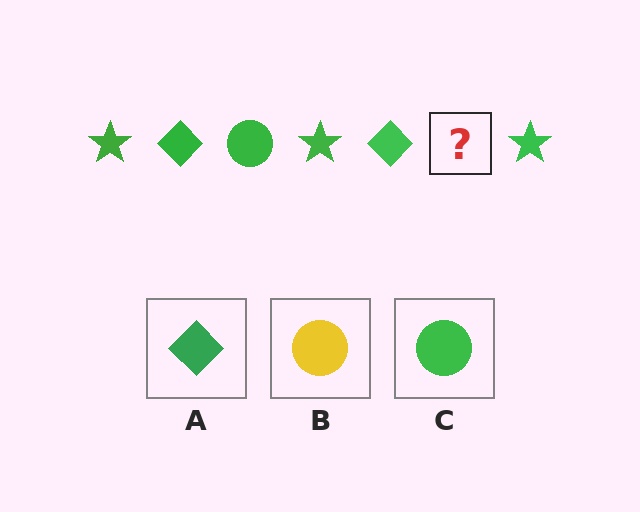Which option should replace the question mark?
Option C.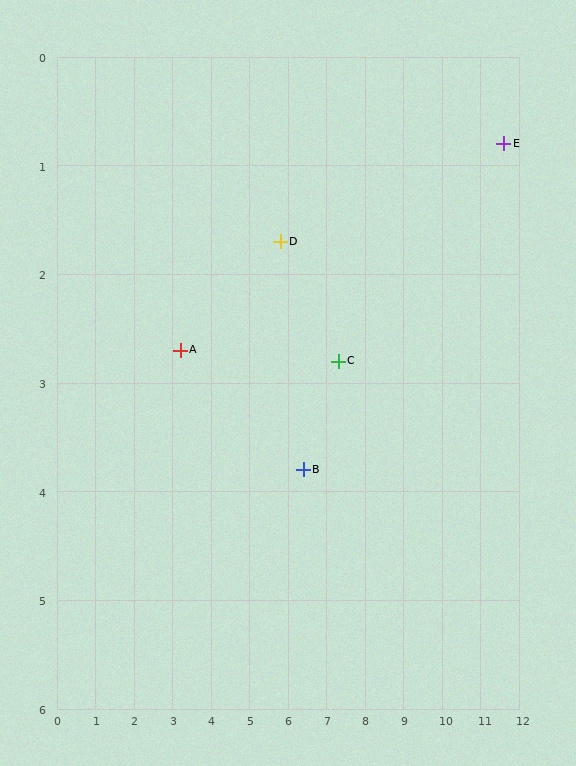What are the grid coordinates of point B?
Point B is at approximately (6.4, 3.8).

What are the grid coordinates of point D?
Point D is at approximately (5.8, 1.7).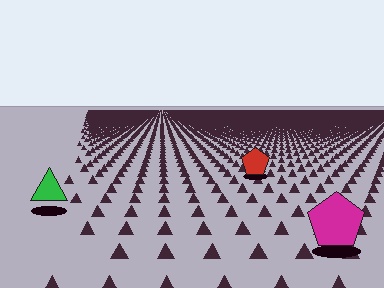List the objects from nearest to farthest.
From nearest to farthest: the magenta pentagon, the green triangle, the red pentagon.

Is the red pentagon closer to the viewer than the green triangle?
No. The green triangle is closer — you can tell from the texture gradient: the ground texture is coarser near it.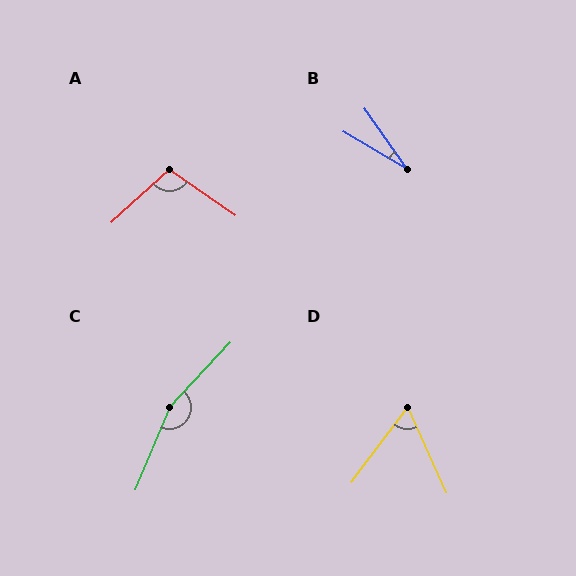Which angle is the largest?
C, at approximately 160 degrees.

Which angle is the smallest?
B, at approximately 24 degrees.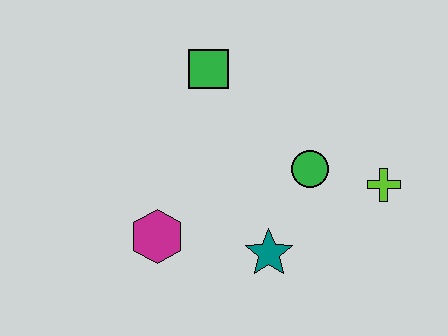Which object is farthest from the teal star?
The green square is farthest from the teal star.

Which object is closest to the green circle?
The lime cross is closest to the green circle.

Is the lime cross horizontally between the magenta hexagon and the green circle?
No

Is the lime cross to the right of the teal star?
Yes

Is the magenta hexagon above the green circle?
No